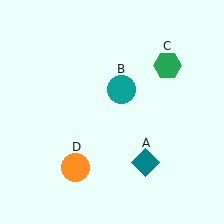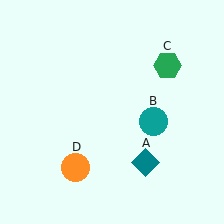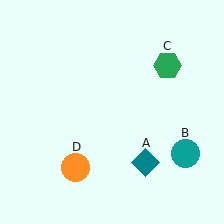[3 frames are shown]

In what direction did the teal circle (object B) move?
The teal circle (object B) moved down and to the right.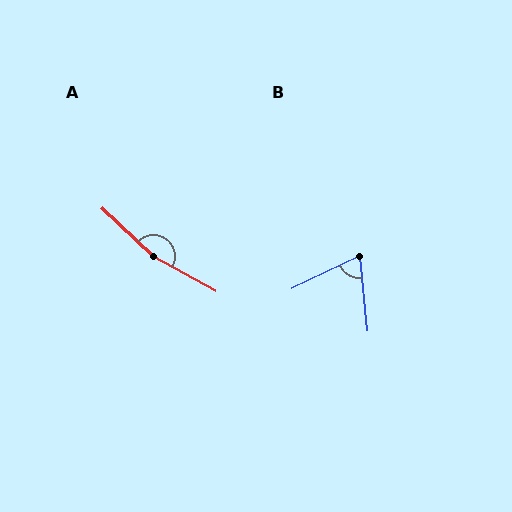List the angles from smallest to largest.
B (70°), A (166°).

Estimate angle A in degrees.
Approximately 166 degrees.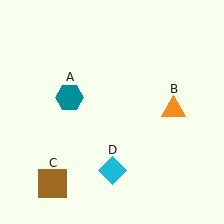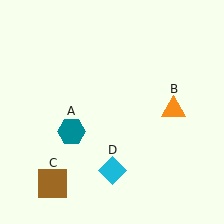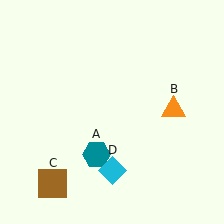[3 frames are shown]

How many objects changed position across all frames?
1 object changed position: teal hexagon (object A).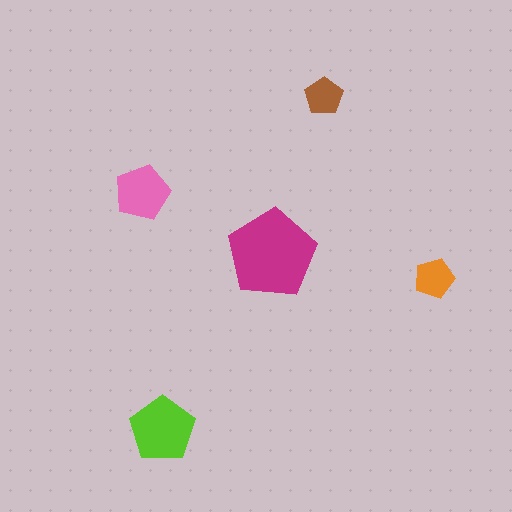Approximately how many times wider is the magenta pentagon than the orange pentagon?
About 2 times wider.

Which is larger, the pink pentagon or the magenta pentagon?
The magenta one.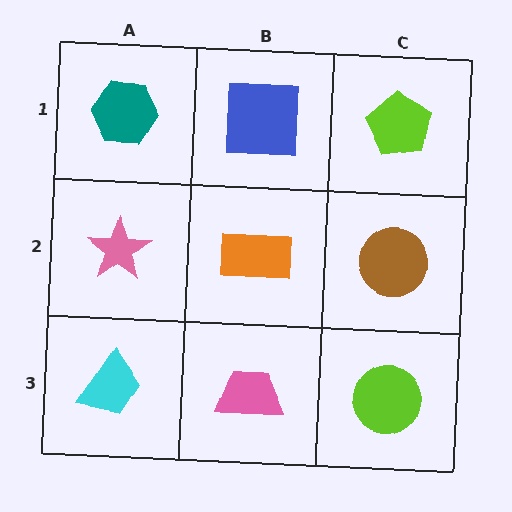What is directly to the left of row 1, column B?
A teal hexagon.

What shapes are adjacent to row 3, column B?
An orange rectangle (row 2, column B), a cyan trapezoid (row 3, column A), a lime circle (row 3, column C).